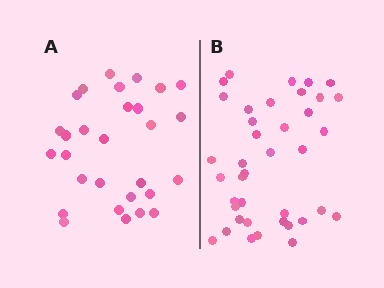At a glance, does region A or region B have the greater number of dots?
Region B (the right region) has more dots.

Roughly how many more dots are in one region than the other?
Region B has roughly 10 or so more dots than region A.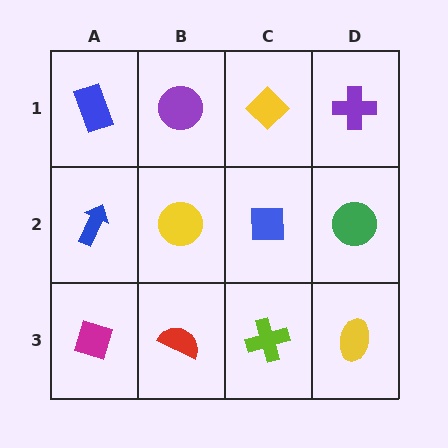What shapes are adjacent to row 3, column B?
A yellow circle (row 2, column B), a magenta diamond (row 3, column A), a lime cross (row 3, column C).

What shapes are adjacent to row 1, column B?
A yellow circle (row 2, column B), a blue rectangle (row 1, column A), a yellow diamond (row 1, column C).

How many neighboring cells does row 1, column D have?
2.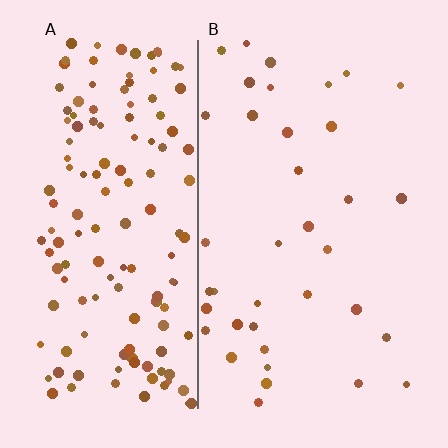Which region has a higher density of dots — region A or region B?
A (the left).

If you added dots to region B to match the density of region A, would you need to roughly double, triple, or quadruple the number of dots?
Approximately quadruple.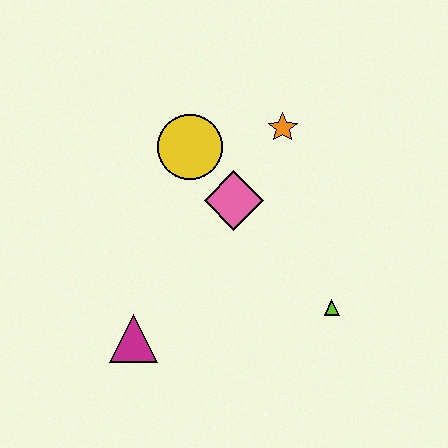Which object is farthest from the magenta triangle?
The orange star is farthest from the magenta triangle.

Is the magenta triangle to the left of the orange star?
Yes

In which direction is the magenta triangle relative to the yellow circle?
The magenta triangle is below the yellow circle.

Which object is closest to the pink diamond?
The yellow circle is closest to the pink diamond.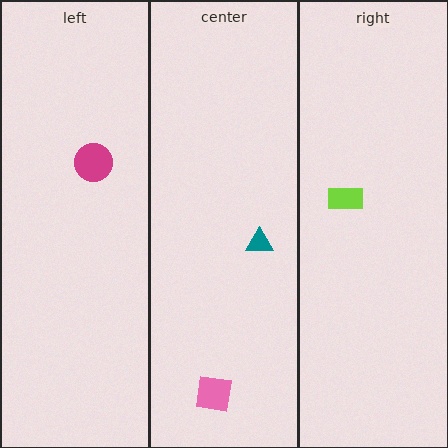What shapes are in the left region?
The magenta circle.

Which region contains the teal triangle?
The center region.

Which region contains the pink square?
The center region.